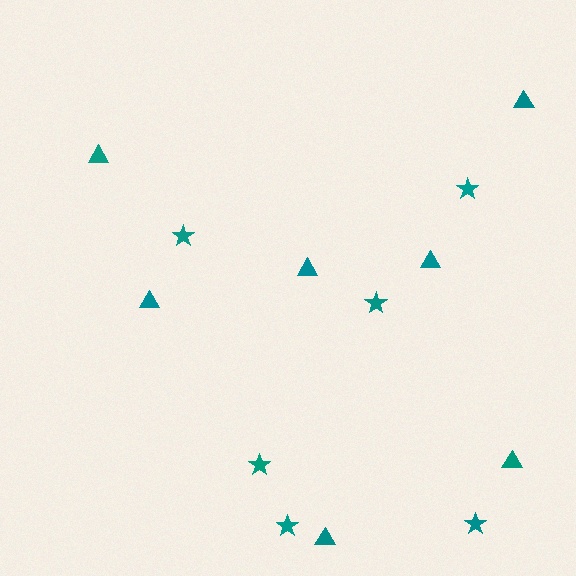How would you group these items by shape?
There are 2 groups: one group of stars (6) and one group of triangles (7).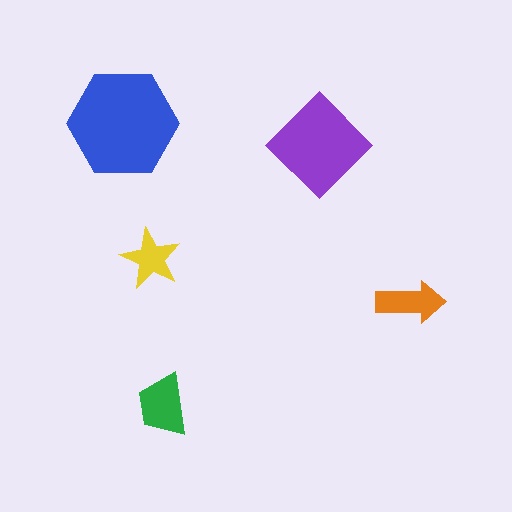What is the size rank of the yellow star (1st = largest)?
5th.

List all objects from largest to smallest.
The blue hexagon, the purple diamond, the green trapezoid, the orange arrow, the yellow star.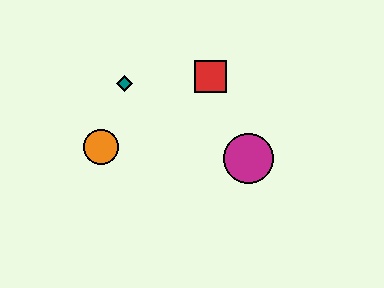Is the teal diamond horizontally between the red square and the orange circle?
Yes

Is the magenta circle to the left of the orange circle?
No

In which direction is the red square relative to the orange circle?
The red square is to the right of the orange circle.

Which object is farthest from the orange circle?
The magenta circle is farthest from the orange circle.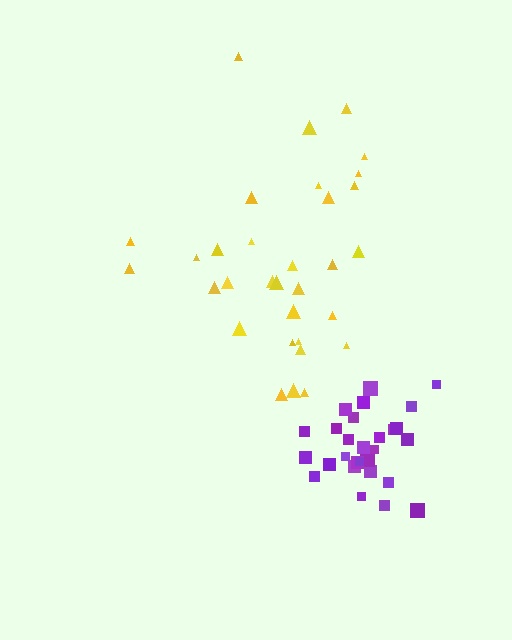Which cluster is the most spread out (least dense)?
Yellow.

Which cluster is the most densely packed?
Purple.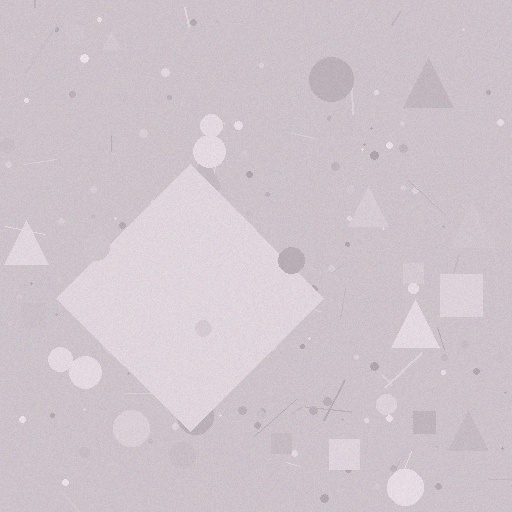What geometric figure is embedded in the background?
A diamond is embedded in the background.